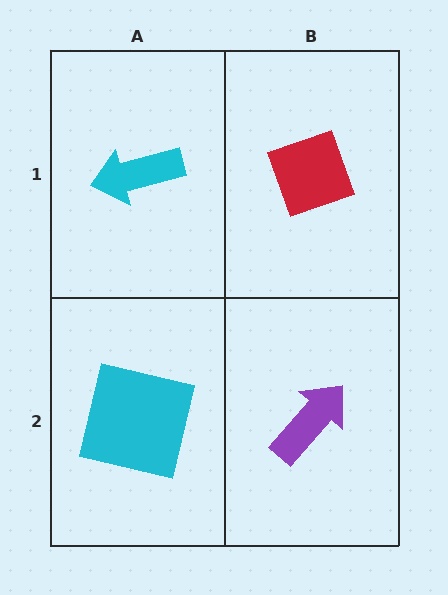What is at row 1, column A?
A cyan arrow.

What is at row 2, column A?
A cyan square.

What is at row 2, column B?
A purple arrow.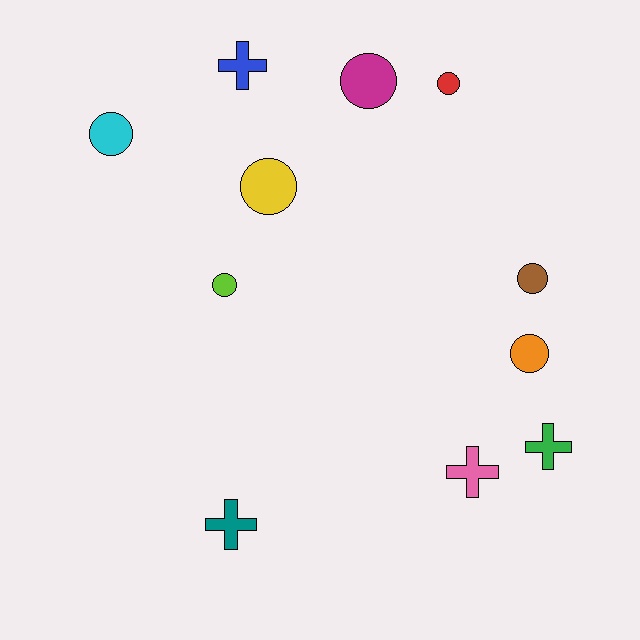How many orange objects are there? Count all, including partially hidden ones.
There is 1 orange object.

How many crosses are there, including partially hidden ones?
There are 4 crosses.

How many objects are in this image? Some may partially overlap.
There are 11 objects.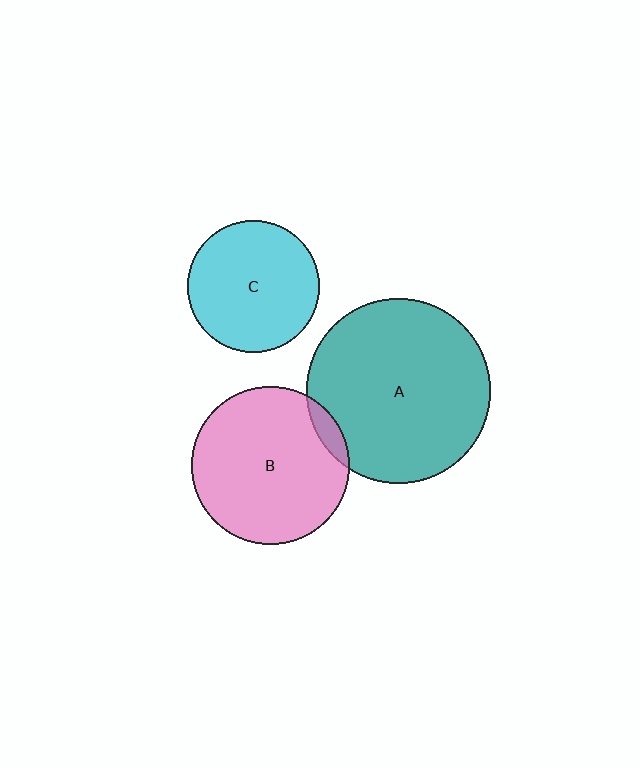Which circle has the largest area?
Circle A (teal).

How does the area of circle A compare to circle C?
Approximately 2.0 times.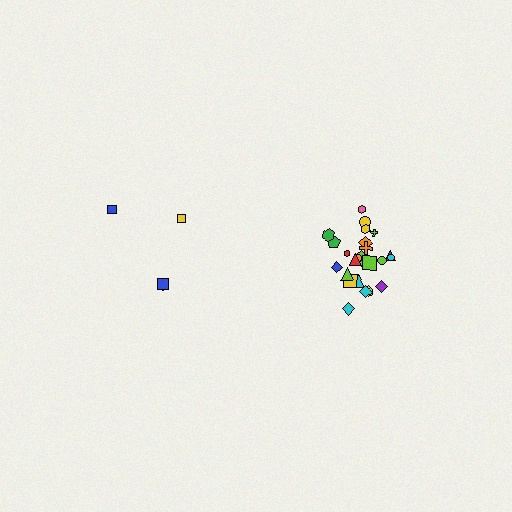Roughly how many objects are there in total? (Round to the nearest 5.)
Roughly 30 objects in total.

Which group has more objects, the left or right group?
The right group.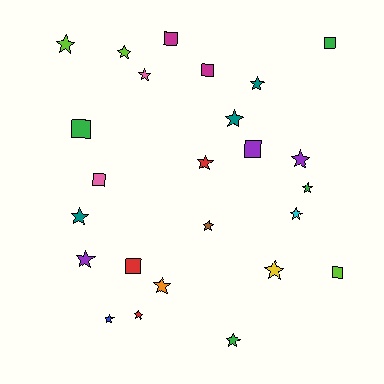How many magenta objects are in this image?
There are 2 magenta objects.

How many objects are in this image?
There are 25 objects.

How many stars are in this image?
There are 17 stars.